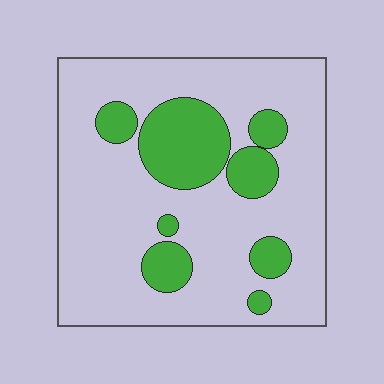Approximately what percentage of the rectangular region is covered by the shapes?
Approximately 20%.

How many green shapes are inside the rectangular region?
8.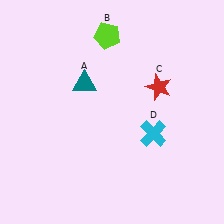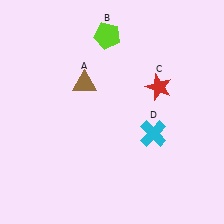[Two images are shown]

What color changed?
The triangle (A) changed from teal in Image 1 to brown in Image 2.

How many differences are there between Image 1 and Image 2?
There is 1 difference between the two images.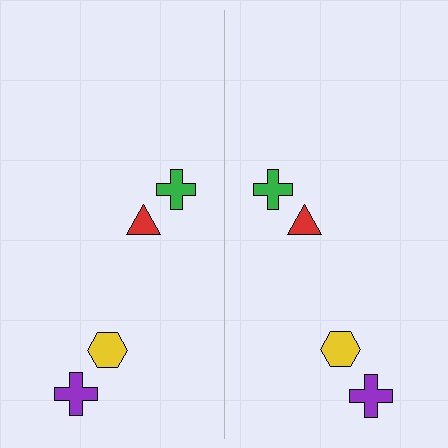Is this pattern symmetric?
Yes, this pattern has bilateral (reflection) symmetry.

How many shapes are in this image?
There are 8 shapes in this image.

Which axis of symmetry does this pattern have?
The pattern has a vertical axis of symmetry running through the center of the image.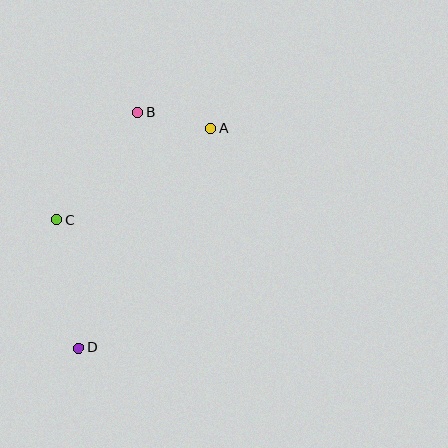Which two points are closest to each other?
Points A and B are closest to each other.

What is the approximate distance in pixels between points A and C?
The distance between A and C is approximately 179 pixels.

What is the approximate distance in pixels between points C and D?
The distance between C and D is approximately 130 pixels.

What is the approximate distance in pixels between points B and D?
The distance between B and D is approximately 243 pixels.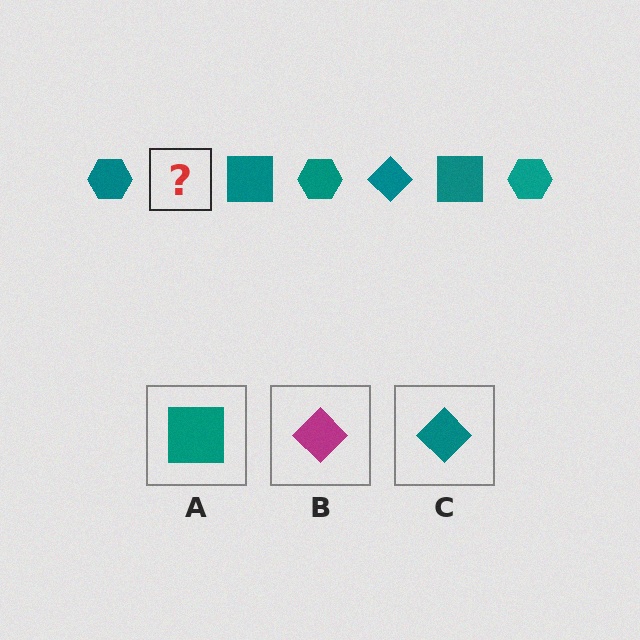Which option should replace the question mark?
Option C.